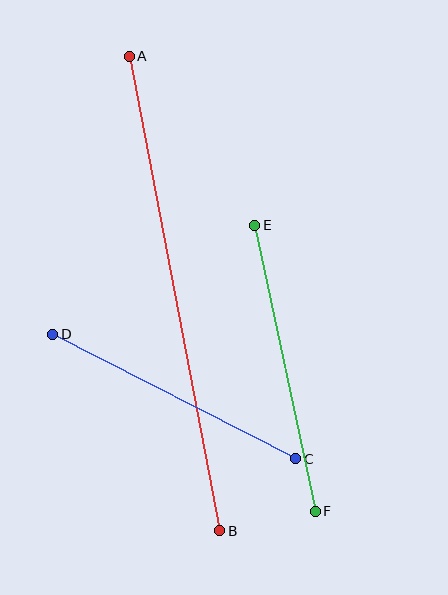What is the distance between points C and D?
The distance is approximately 273 pixels.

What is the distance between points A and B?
The distance is approximately 483 pixels.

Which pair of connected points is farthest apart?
Points A and B are farthest apart.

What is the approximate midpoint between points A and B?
The midpoint is at approximately (174, 294) pixels.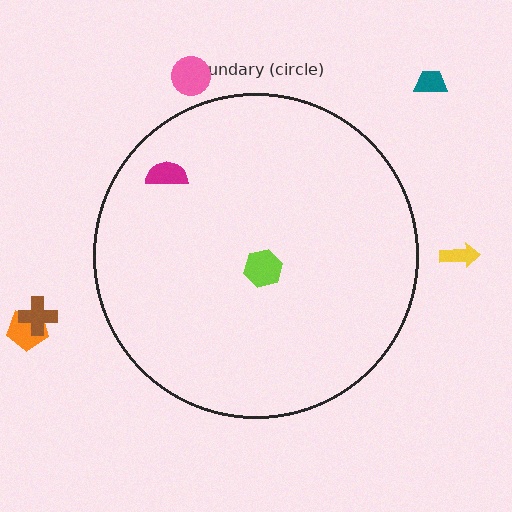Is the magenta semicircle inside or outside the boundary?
Inside.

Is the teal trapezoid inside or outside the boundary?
Outside.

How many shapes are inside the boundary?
2 inside, 5 outside.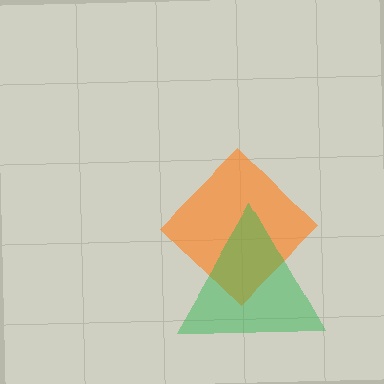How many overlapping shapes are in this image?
There are 2 overlapping shapes in the image.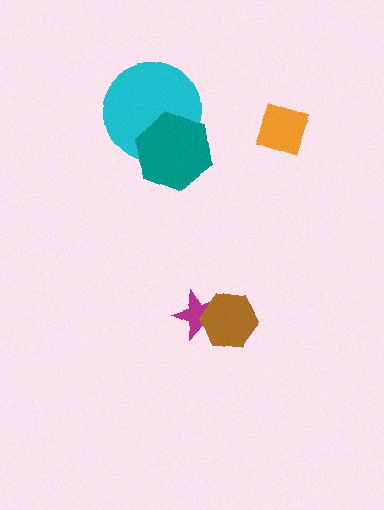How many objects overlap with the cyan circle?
1 object overlaps with the cyan circle.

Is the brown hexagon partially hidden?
No, no other shape covers it.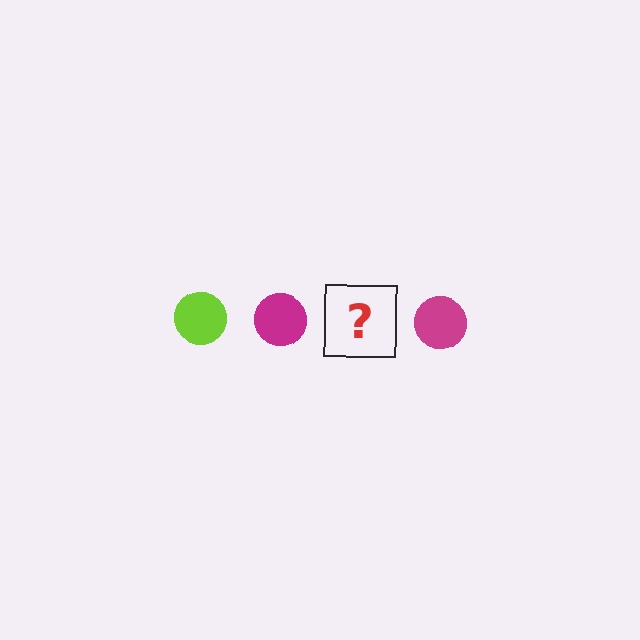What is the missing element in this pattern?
The missing element is a lime circle.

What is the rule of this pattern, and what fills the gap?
The rule is that the pattern cycles through lime, magenta circles. The gap should be filled with a lime circle.